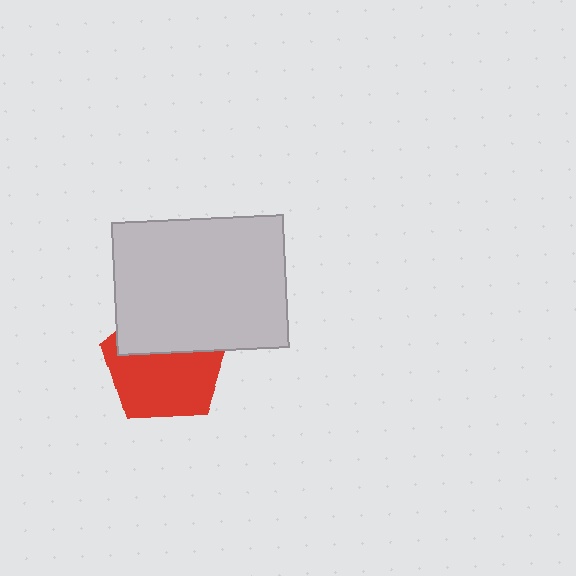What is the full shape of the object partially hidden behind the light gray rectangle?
The partially hidden object is a red pentagon.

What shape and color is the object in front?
The object in front is a light gray rectangle.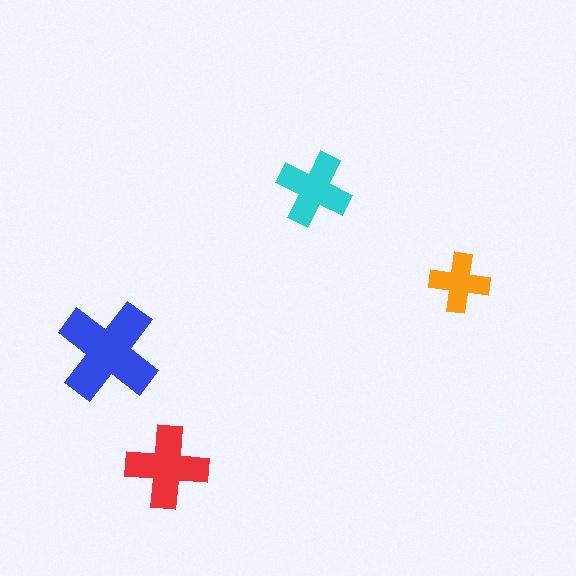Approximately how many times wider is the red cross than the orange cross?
About 1.5 times wider.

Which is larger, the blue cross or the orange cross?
The blue one.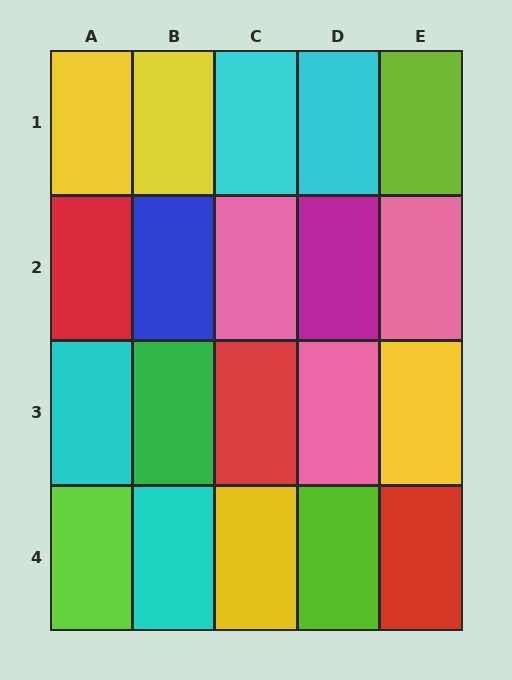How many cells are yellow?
4 cells are yellow.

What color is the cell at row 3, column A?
Cyan.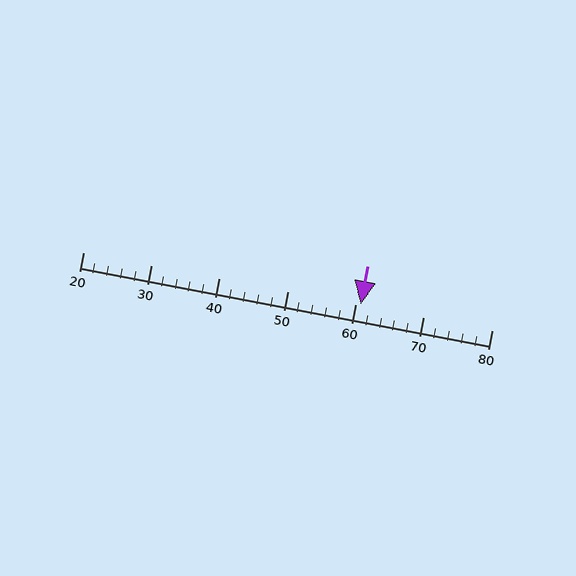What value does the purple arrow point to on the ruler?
The purple arrow points to approximately 61.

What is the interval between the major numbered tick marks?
The major tick marks are spaced 10 units apart.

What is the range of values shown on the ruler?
The ruler shows values from 20 to 80.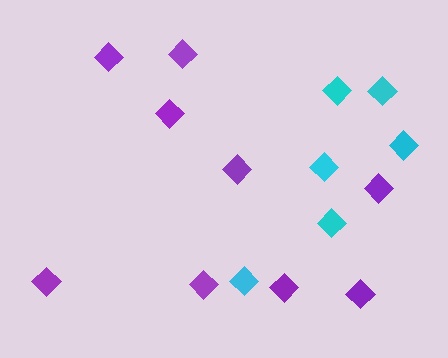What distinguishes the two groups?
There are 2 groups: one group of cyan diamonds (6) and one group of purple diamonds (9).